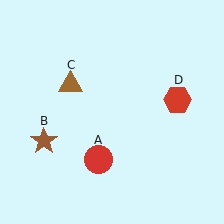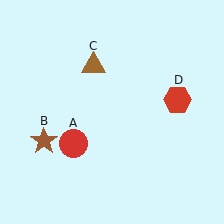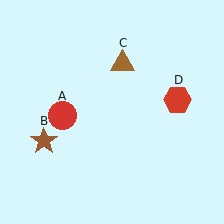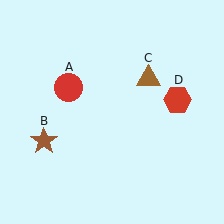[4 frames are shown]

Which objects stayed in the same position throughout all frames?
Brown star (object B) and red hexagon (object D) remained stationary.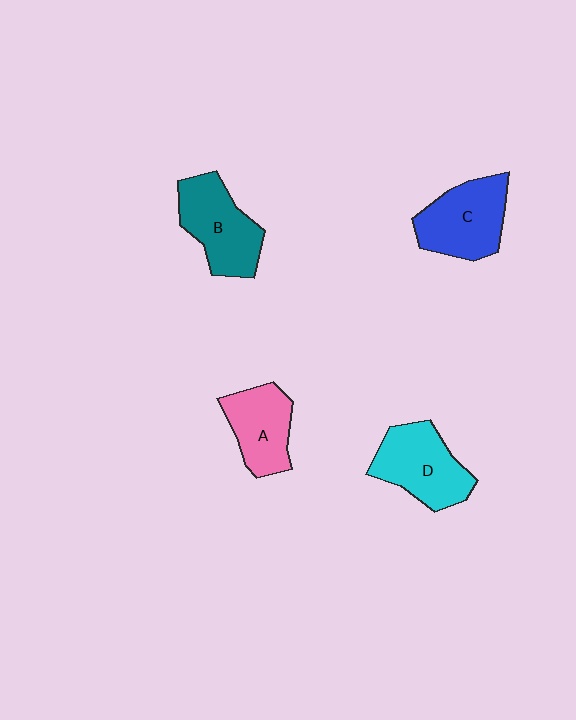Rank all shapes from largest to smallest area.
From largest to smallest: D (cyan), C (blue), B (teal), A (pink).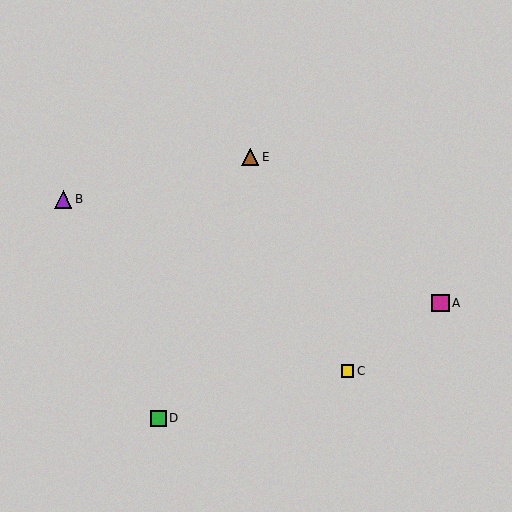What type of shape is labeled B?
Shape B is a purple triangle.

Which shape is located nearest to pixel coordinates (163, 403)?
The green square (labeled D) at (158, 418) is nearest to that location.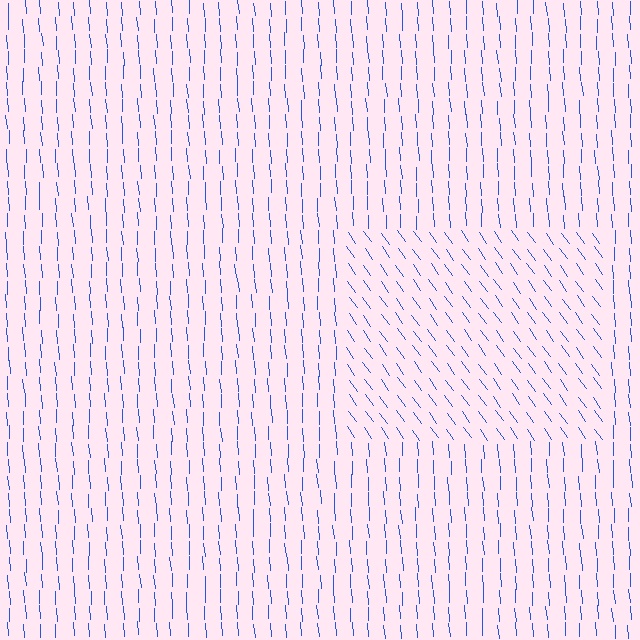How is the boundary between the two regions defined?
The boundary is defined purely by a change in line orientation (approximately 32 degrees difference). All lines are the same color and thickness.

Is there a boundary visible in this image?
Yes, there is a texture boundary formed by a change in line orientation.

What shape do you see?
I see a rectangle.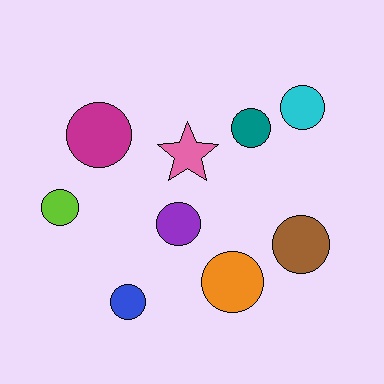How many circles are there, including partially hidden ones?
There are 8 circles.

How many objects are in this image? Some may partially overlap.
There are 9 objects.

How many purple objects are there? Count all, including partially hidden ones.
There is 1 purple object.